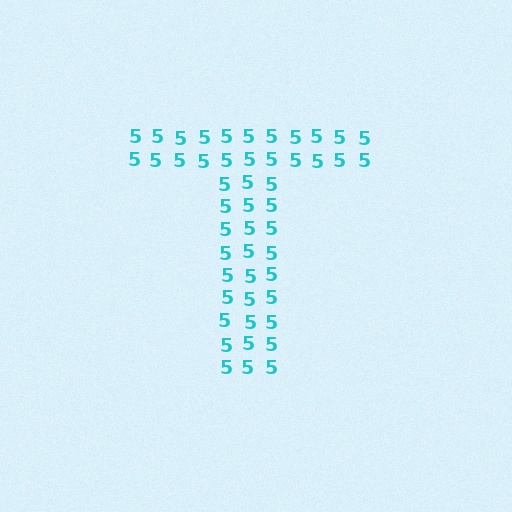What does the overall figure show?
The overall figure shows the letter T.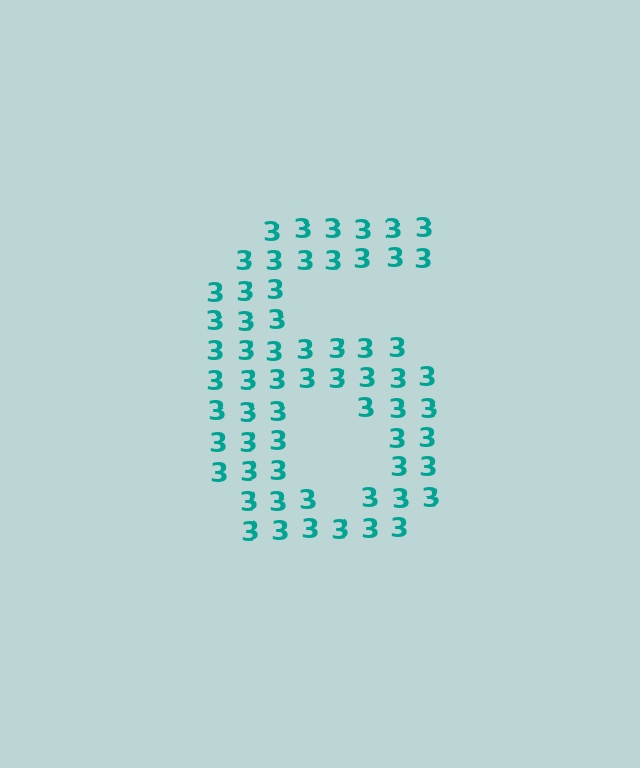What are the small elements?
The small elements are digit 3's.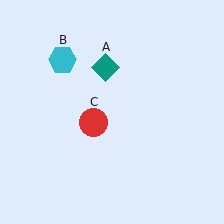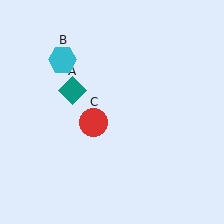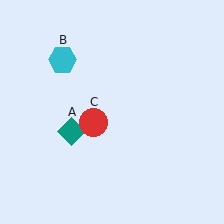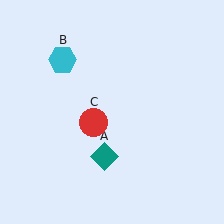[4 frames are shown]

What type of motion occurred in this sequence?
The teal diamond (object A) rotated counterclockwise around the center of the scene.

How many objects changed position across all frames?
1 object changed position: teal diamond (object A).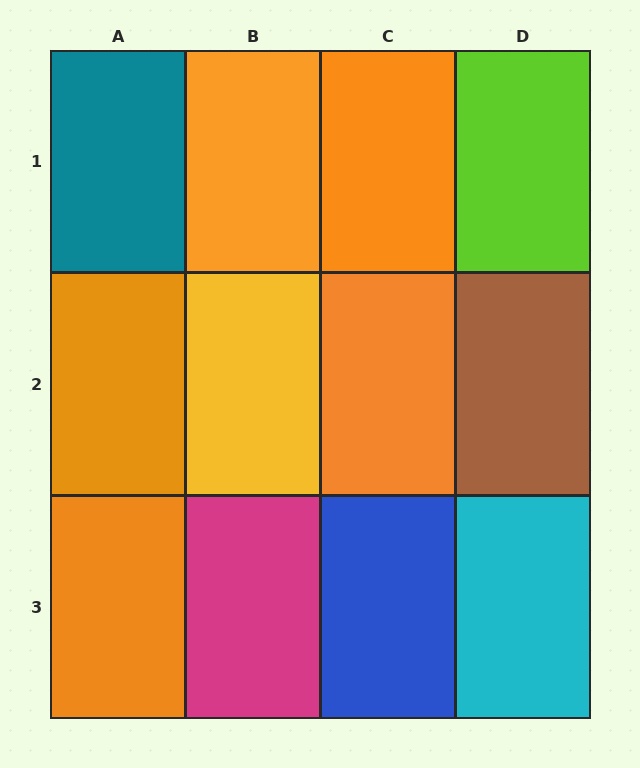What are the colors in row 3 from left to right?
Orange, magenta, blue, cyan.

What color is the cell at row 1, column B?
Orange.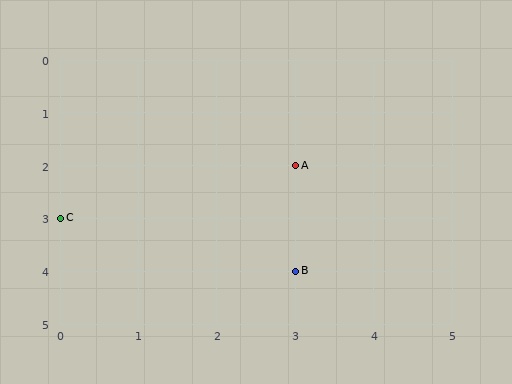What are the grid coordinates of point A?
Point A is at grid coordinates (3, 2).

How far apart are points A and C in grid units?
Points A and C are 3 columns and 1 row apart (about 3.2 grid units diagonally).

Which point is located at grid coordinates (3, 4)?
Point B is at (3, 4).